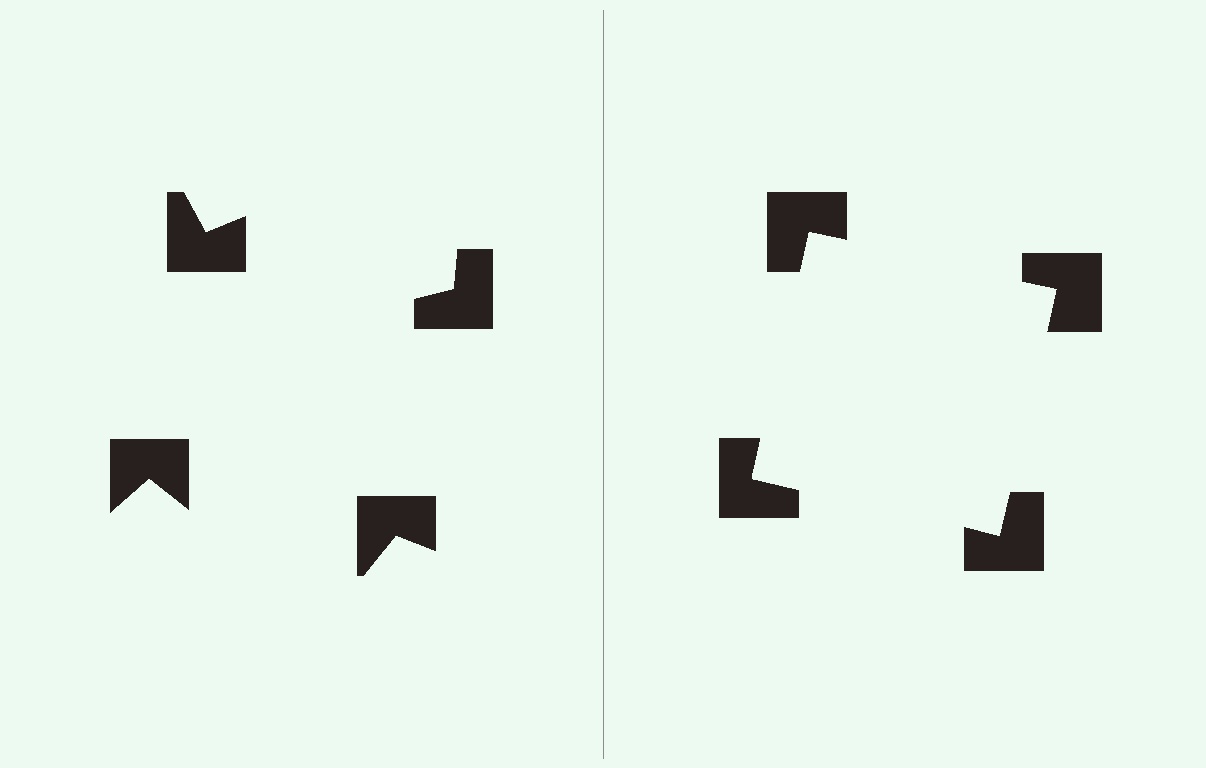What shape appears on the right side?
An illusory square.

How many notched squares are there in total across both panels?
8 — 4 on each side.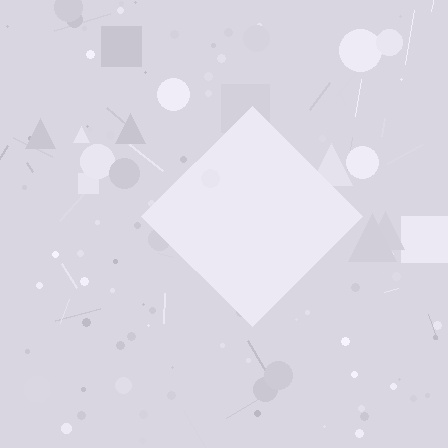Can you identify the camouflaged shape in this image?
The camouflaged shape is a diamond.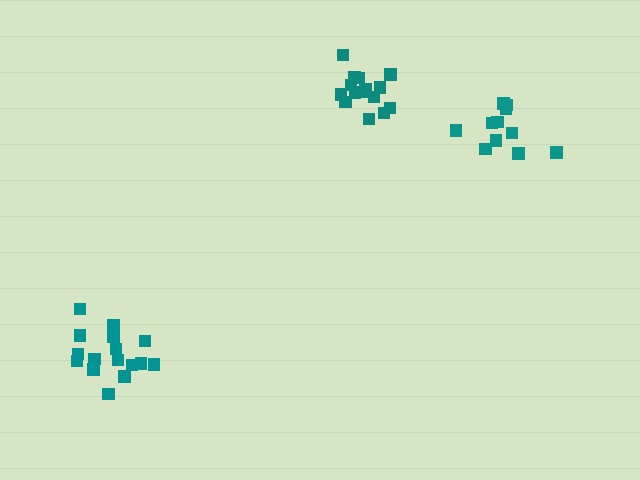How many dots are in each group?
Group 1: 11 dots, Group 2: 16 dots, Group 3: 15 dots (42 total).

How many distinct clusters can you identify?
There are 3 distinct clusters.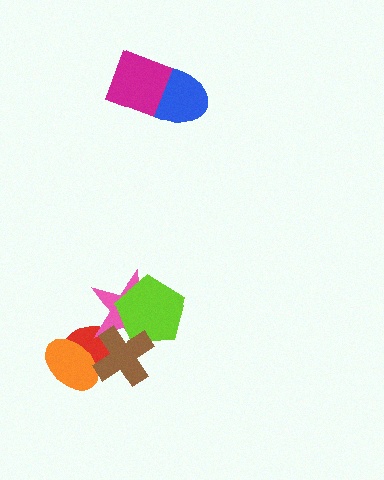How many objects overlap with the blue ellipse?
1 object overlaps with the blue ellipse.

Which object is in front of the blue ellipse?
The magenta diamond is in front of the blue ellipse.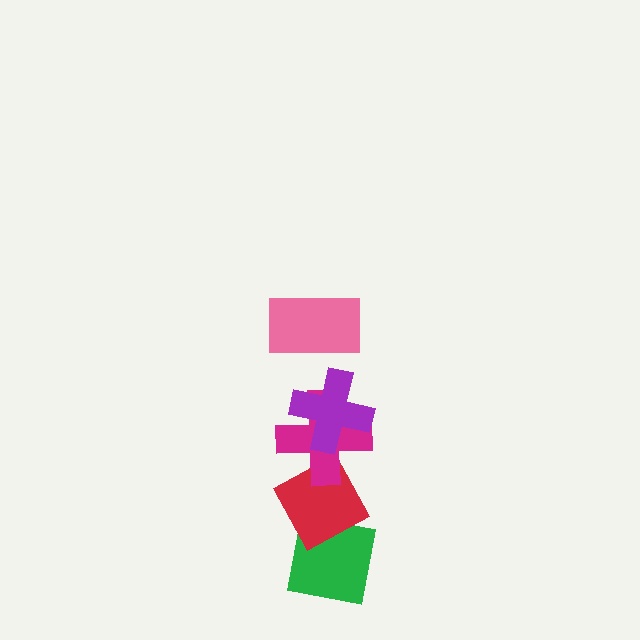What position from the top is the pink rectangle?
The pink rectangle is 1st from the top.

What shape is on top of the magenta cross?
The purple cross is on top of the magenta cross.